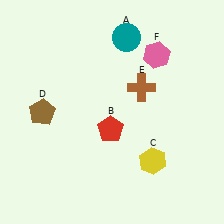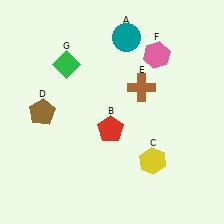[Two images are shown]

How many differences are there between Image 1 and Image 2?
There is 1 difference between the two images.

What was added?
A green diamond (G) was added in Image 2.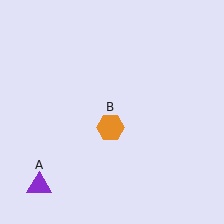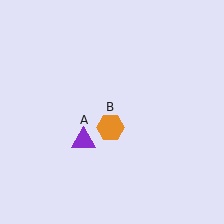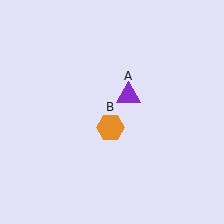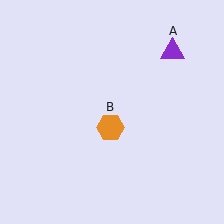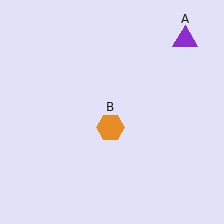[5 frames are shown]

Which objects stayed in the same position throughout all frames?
Orange hexagon (object B) remained stationary.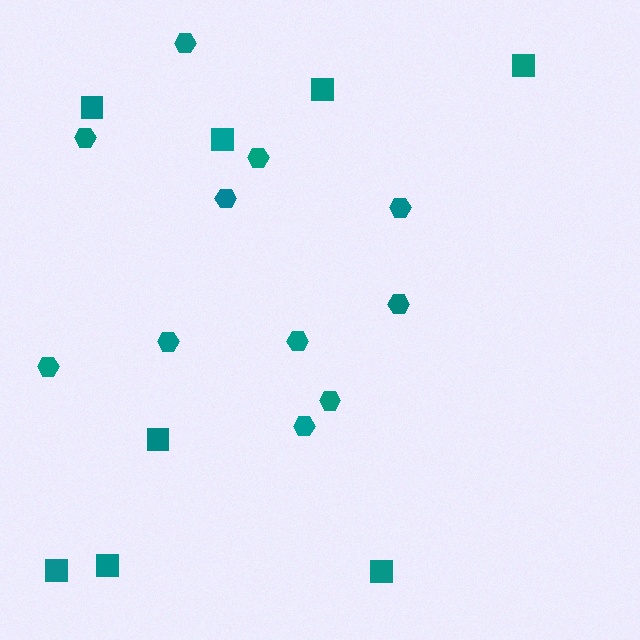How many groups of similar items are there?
There are 2 groups: one group of squares (8) and one group of hexagons (11).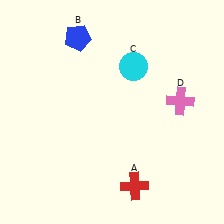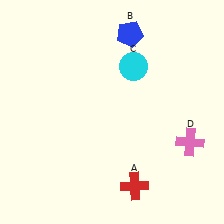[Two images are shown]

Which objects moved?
The objects that moved are: the blue pentagon (B), the pink cross (D).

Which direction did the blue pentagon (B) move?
The blue pentagon (B) moved right.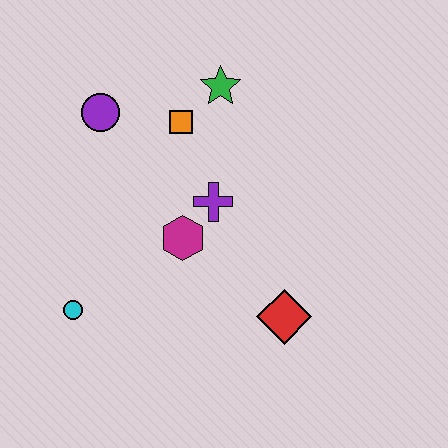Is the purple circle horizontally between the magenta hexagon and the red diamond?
No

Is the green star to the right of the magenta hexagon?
Yes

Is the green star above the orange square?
Yes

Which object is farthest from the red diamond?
The purple circle is farthest from the red diamond.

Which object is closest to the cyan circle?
The magenta hexagon is closest to the cyan circle.